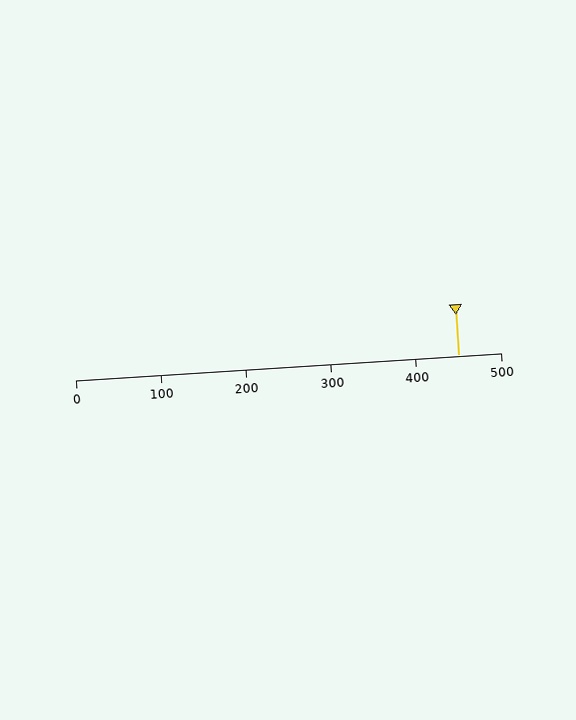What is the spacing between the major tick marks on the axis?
The major ticks are spaced 100 apart.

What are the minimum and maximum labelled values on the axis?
The axis runs from 0 to 500.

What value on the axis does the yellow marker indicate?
The marker indicates approximately 450.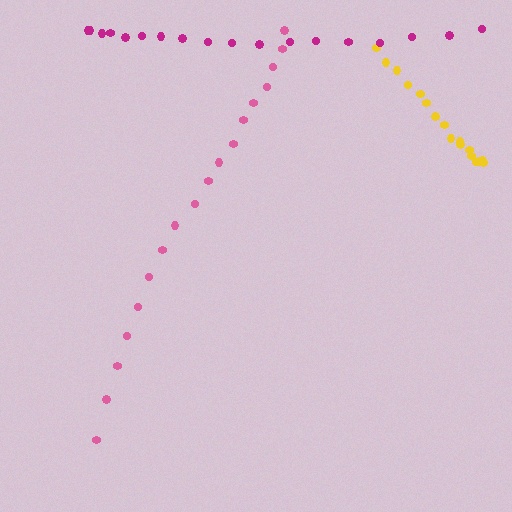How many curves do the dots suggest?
There are 3 distinct paths.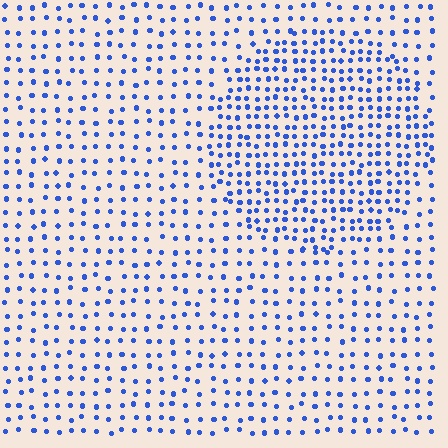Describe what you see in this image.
The image contains small blue elements arranged at two different densities. A circle-shaped region is visible where the elements are more densely packed than the surrounding area.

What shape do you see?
I see a circle.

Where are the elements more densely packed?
The elements are more densely packed inside the circle boundary.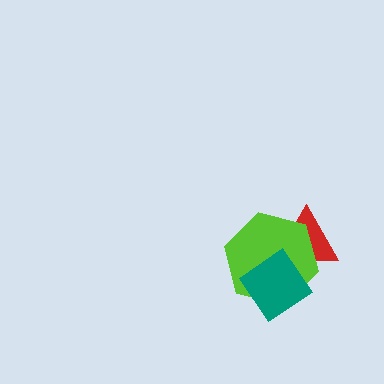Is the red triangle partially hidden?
Yes, it is partially covered by another shape.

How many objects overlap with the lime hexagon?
2 objects overlap with the lime hexagon.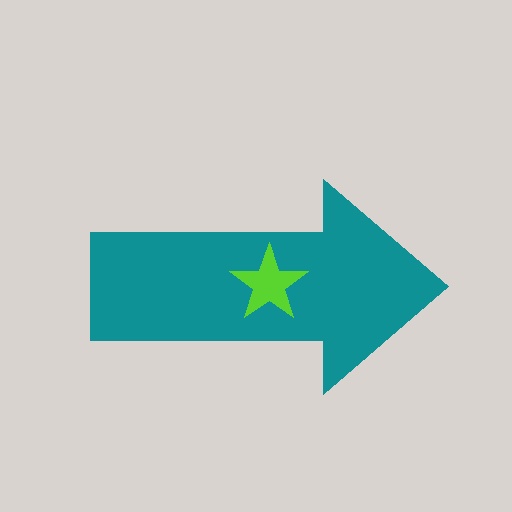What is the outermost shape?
The teal arrow.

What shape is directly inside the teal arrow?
The lime star.